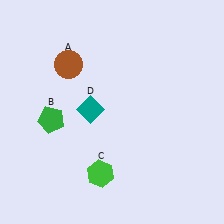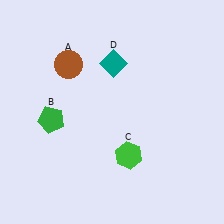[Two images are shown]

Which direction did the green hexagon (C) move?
The green hexagon (C) moved right.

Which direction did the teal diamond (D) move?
The teal diamond (D) moved up.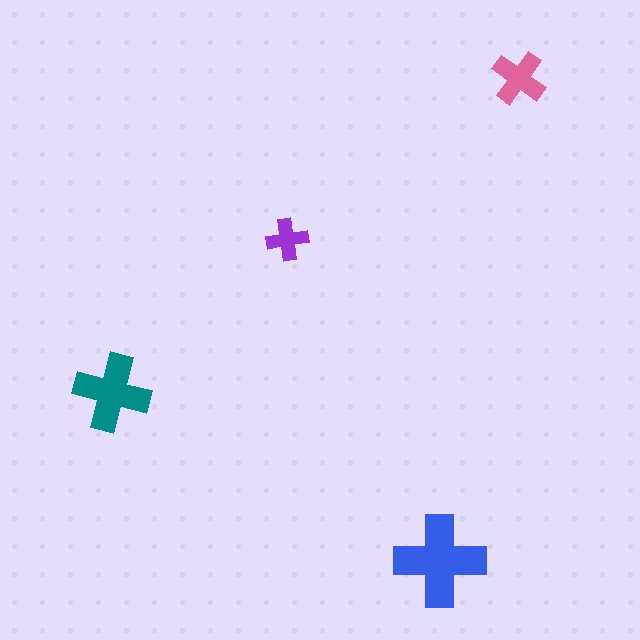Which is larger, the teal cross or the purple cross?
The teal one.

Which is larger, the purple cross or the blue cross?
The blue one.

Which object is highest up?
The pink cross is topmost.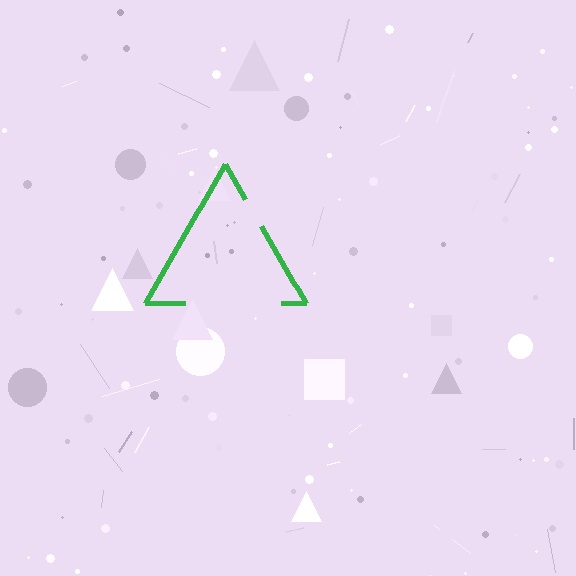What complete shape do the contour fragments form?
The contour fragments form a triangle.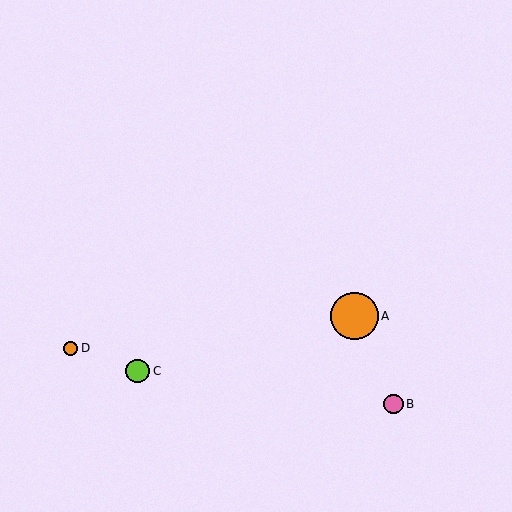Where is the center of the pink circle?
The center of the pink circle is at (393, 404).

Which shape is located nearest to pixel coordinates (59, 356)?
The orange circle (labeled D) at (71, 348) is nearest to that location.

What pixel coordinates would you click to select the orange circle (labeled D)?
Click at (71, 348) to select the orange circle D.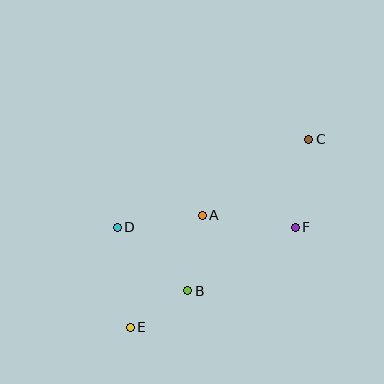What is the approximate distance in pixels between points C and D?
The distance between C and D is approximately 211 pixels.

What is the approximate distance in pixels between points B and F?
The distance between B and F is approximately 125 pixels.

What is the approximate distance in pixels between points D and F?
The distance between D and F is approximately 178 pixels.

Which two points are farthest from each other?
Points C and E are farthest from each other.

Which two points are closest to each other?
Points B and E are closest to each other.